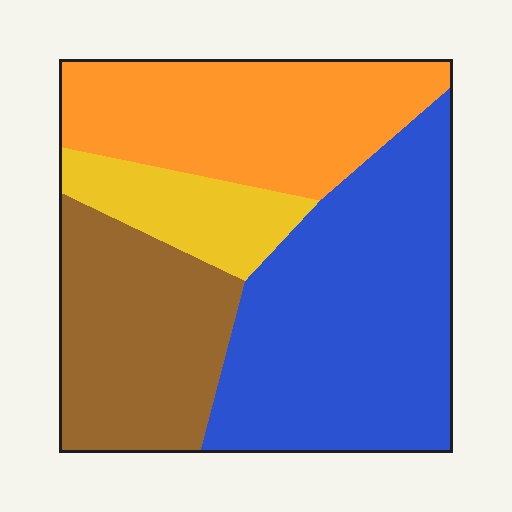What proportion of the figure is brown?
Brown covers roughly 25% of the figure.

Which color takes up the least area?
Yellow, at roughly 10%.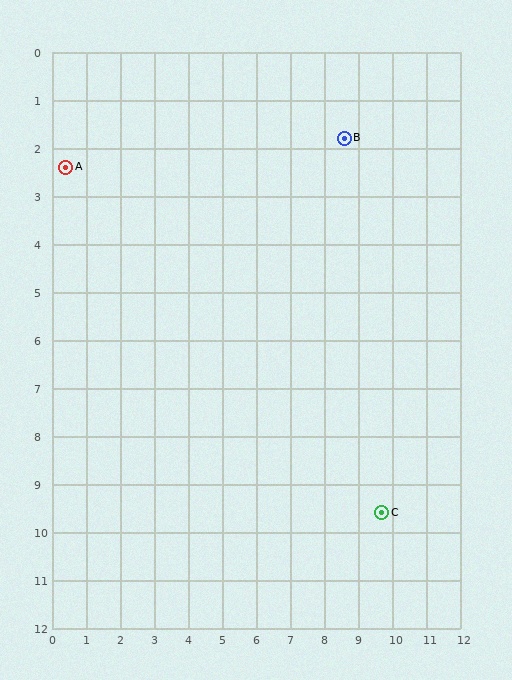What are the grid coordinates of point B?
Point B is at approximately (8.6, 1.8).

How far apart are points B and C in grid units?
Points B and C are about 7.9 grid units apart.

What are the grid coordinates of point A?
Point A is at approximately (0.4, 2.4).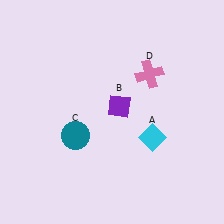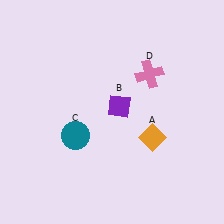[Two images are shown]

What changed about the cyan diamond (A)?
In Image 1, A is cyan. In Image 2, it changed to orange.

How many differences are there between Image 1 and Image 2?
There is 1 difference between the two images.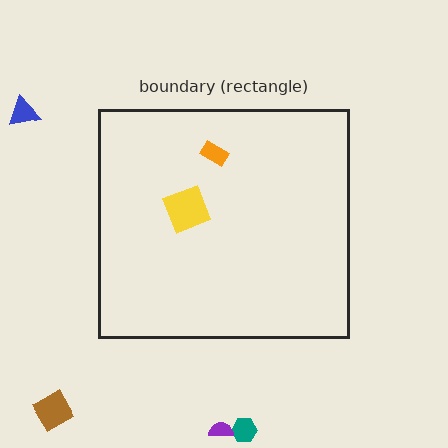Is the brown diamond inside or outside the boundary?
Outside.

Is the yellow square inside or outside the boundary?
Inside.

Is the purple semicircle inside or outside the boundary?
Outside.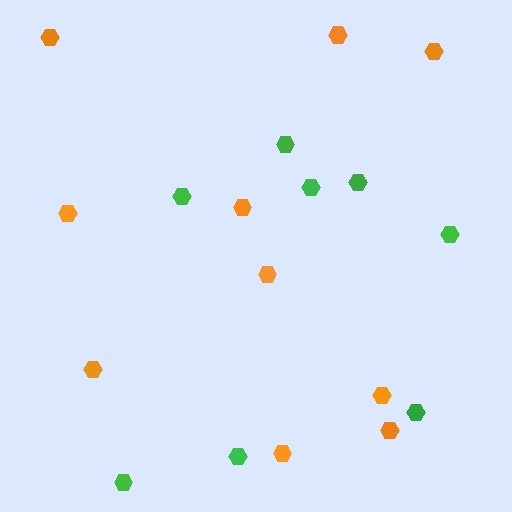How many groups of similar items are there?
There are 2 groups: one group of green hexagons (8) and one group of orange hexagons (10).